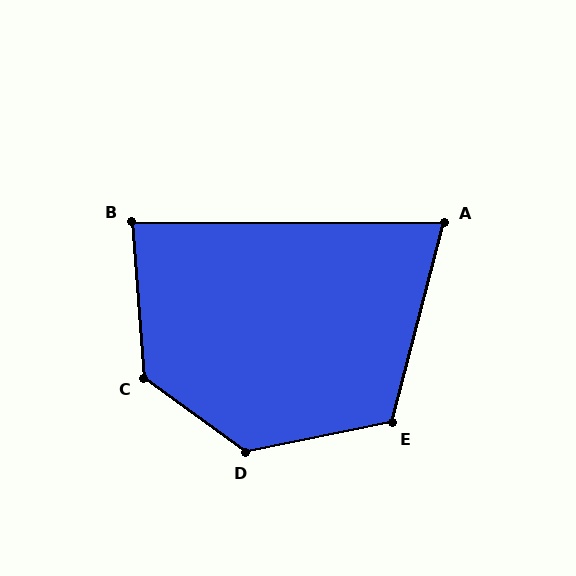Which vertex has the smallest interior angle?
A, at approximately 75 degrees.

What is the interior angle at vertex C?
Approximately 131 degrees (obtuse).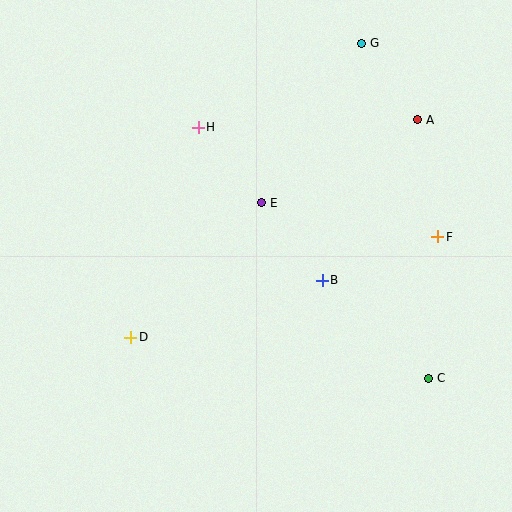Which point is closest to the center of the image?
Point E at (262, 203) is closest to the center.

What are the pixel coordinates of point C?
Point C is at (429, 378).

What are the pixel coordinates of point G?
Point G is at (362, 43).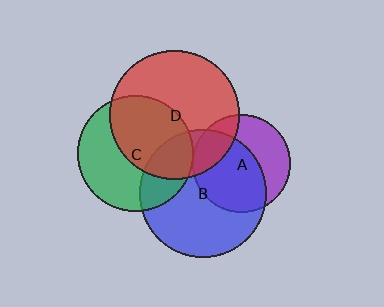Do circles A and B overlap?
Yes.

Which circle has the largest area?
Circle D (red).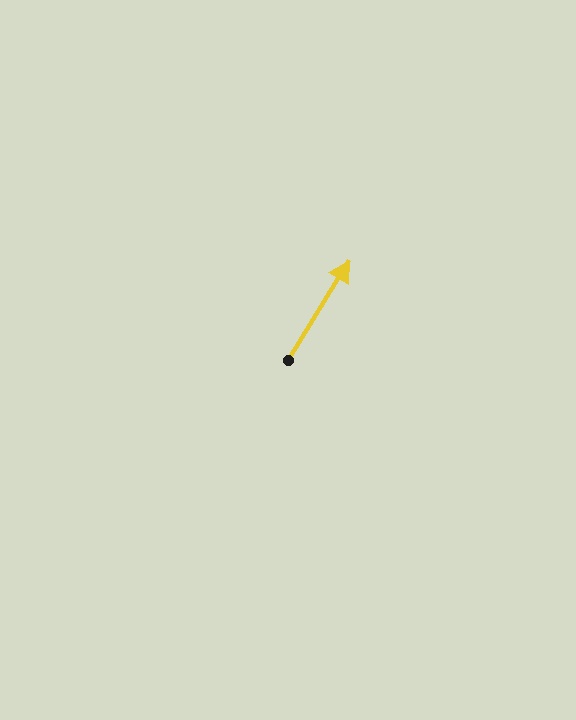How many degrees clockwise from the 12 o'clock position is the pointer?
Approximately 32 degrees.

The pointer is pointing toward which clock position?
Roughly 1 o'clock.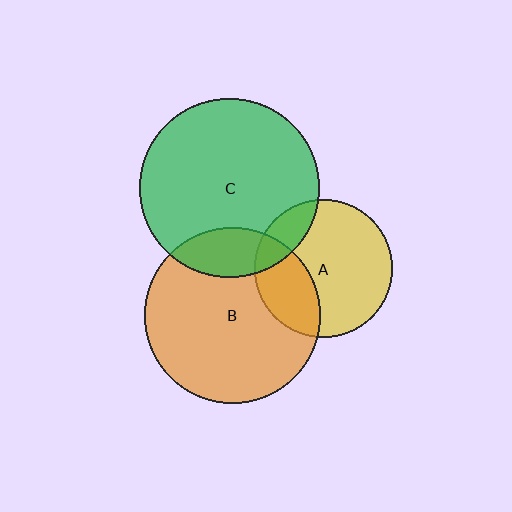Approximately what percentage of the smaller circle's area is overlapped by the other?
Approximately 15%.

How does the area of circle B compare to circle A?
Approximately 1.6 times.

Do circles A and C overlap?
Yes.